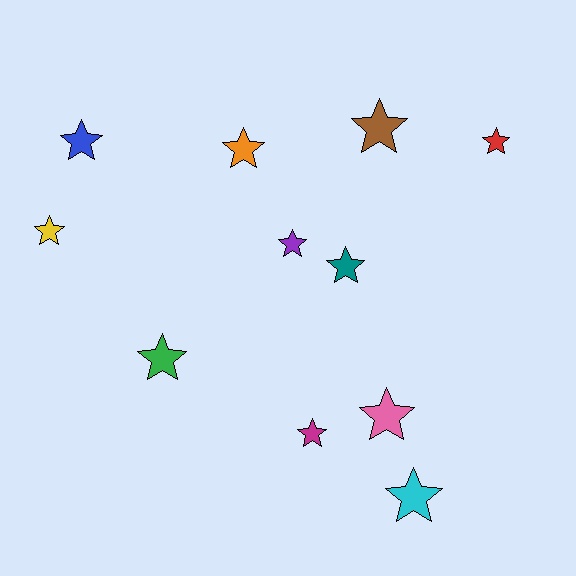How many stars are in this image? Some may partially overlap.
There are 11 stars.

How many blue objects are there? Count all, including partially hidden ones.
There is 1 blue object.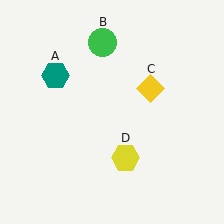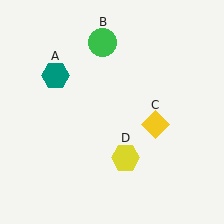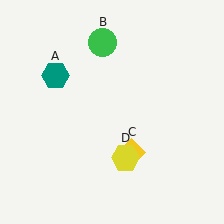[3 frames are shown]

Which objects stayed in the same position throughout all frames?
Teal hexagon (object A) and green circle (object B) and yellow hexagon (object D) remained stationary.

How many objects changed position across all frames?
1 object changed position: yellow diamond (object C).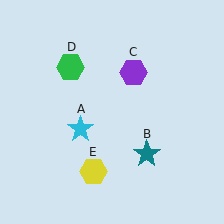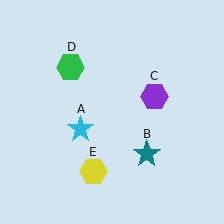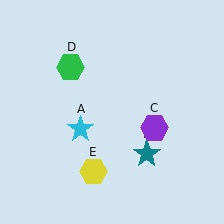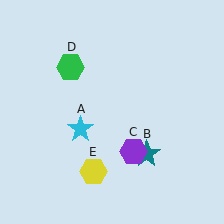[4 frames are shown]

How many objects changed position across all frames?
1 object changed position: purple hexagon (object C).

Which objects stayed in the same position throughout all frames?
Cyan star (object A) and teal star (object B) and green hexagon (object D) and yellow hexagon (object E) remained stationary.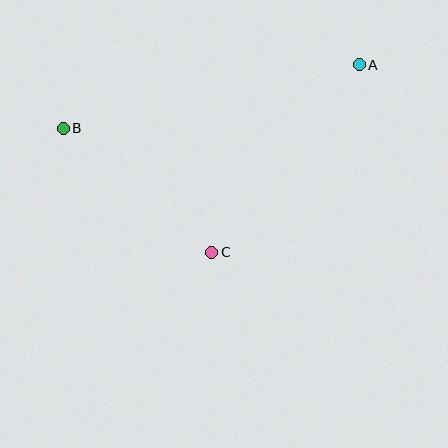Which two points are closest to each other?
Points B and C are closest to each other.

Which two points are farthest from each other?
Points A and B are farthest from each other.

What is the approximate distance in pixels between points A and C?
The distance between A and C is approximately 238 pixels.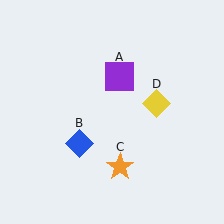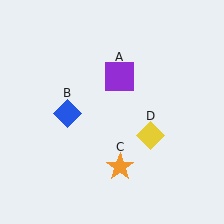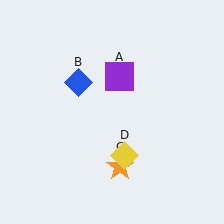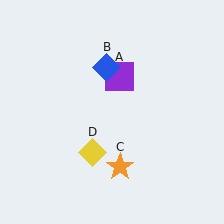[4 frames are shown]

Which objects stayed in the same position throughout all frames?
Purple square (object A) and orange star (object C) remained stationary.